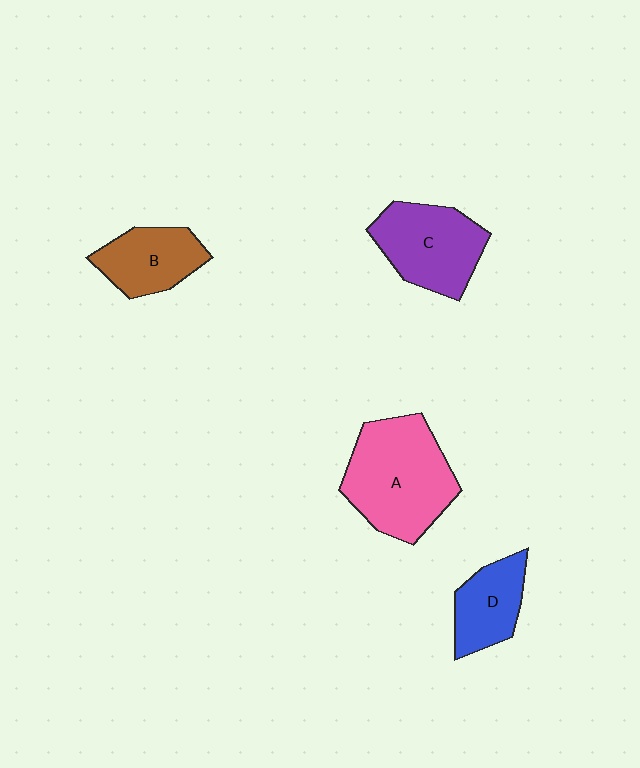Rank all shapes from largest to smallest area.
From largest to smallest: A (pink), C (purple), B (brown), D (blue).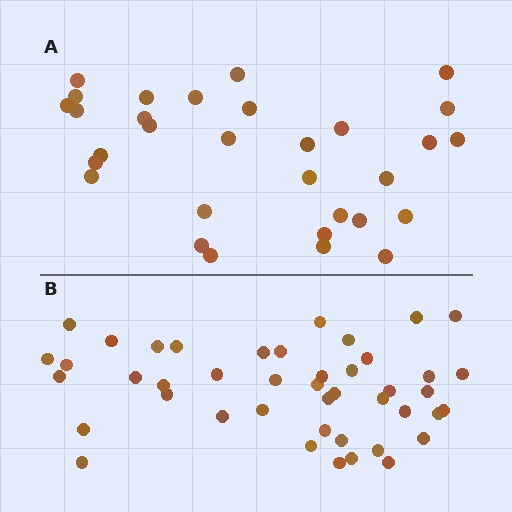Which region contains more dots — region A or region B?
Region B (the bottom region) has more dots.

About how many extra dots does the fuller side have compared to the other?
Region B has approximately 15 more dots than region A.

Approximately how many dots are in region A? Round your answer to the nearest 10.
About 30 dots. (The exact count is 31, which rounds to 30.)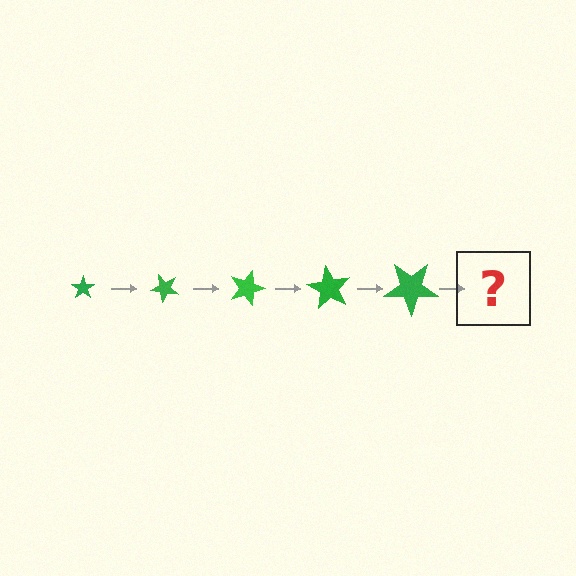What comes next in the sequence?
The next element should be a star, larger than the previous one and rotated 225 degrees from the start.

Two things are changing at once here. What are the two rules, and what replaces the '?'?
The two rules are that the star grows larger each step and it rotates 45 degrees each step. The '?' should be a star, larger than the previous one and rotated 225 degrees from the start.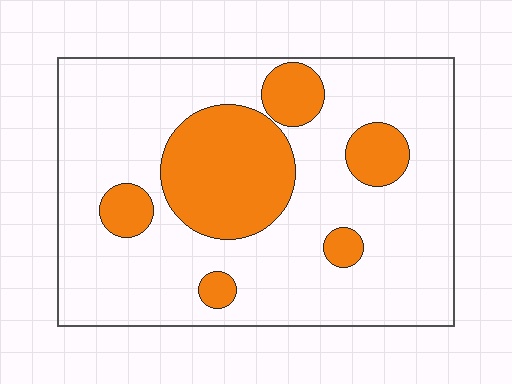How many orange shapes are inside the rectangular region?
6.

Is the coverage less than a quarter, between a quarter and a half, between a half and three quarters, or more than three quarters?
Less than a quarter.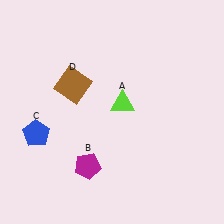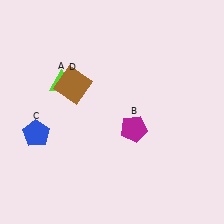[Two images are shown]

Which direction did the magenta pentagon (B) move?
The magenta pentagon (B) moved right.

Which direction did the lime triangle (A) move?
The lime triangle (A) moved left.